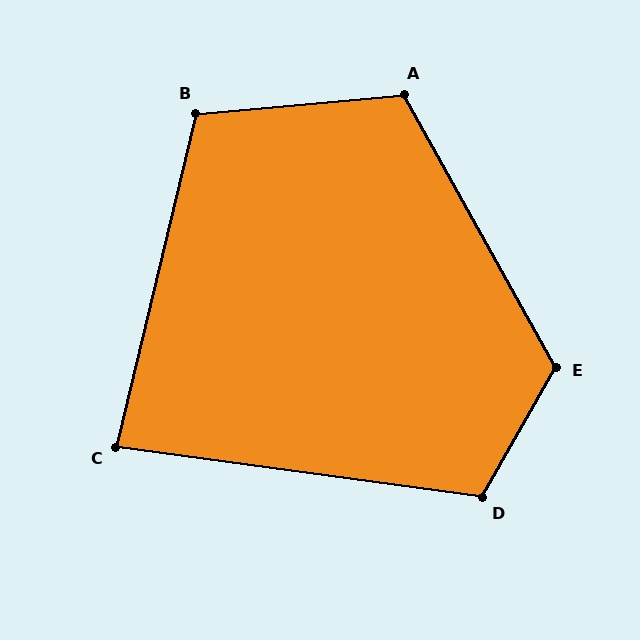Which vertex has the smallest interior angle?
C, at approximately 84 degrees.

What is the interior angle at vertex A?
Approximately 114 degrees (obtuse).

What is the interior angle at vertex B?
Approximately 109 degrees (obtuse).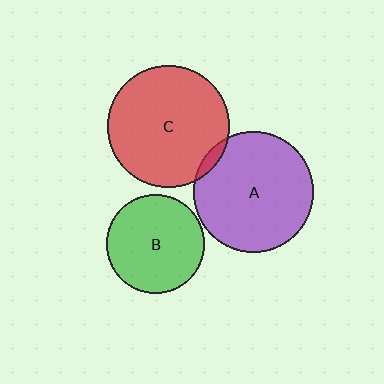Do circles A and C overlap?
Yes.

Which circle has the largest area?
Circle C (red).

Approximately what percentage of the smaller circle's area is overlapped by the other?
Approximately 5%.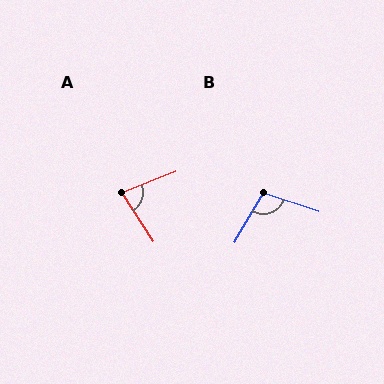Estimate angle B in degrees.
Approximately 102 degrees.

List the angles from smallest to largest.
A (78°), B (102°).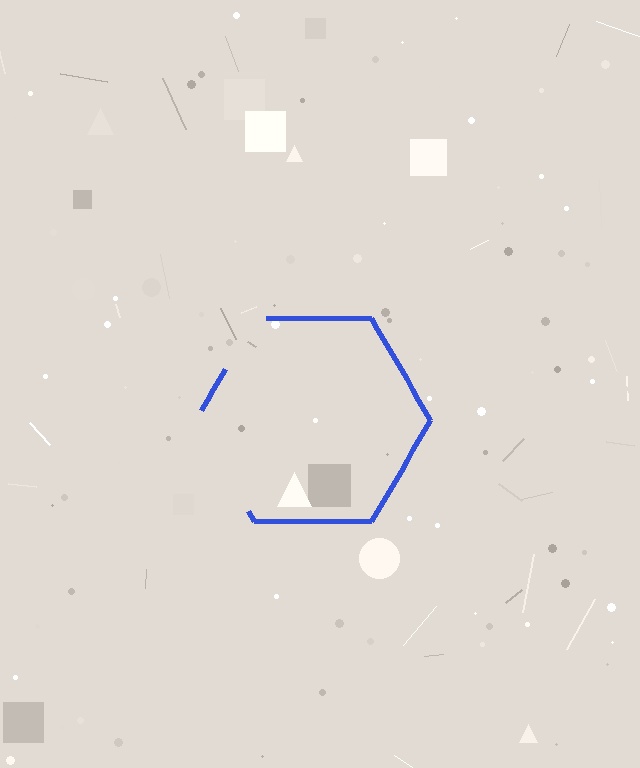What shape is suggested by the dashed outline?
The dashed outline suggests a hexagon.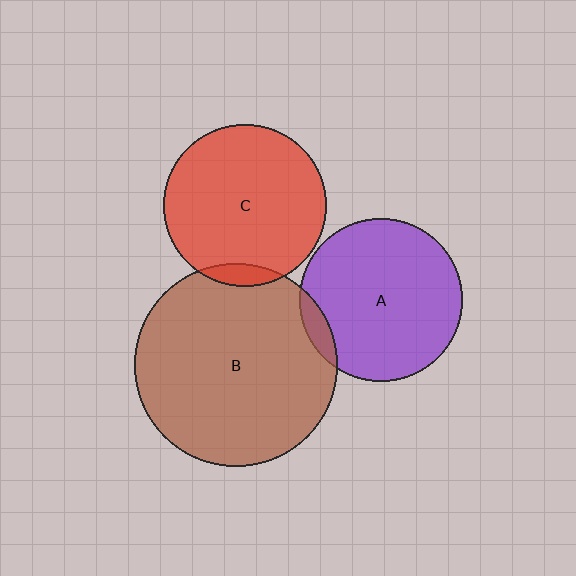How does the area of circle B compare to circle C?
Approximately 1.6 times.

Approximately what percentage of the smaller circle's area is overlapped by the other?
Approximately 5%.